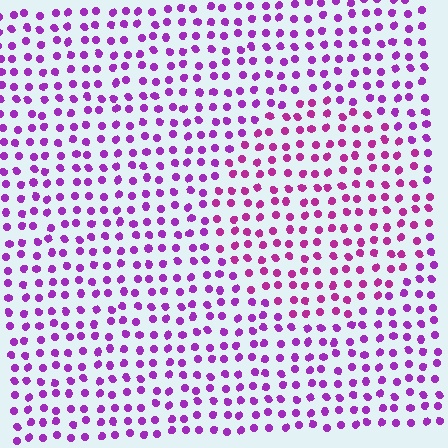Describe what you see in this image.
The image is filled with small purple elements in a uniform arrangement. A circle-shaped region is visible where the elements are tinted to a slightly different hue, forming a subtle color boundary.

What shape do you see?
I see a circle.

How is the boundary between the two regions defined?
The boundary is defined purely by a slight shift in hue (about 24 degrees). Spacing, size, and orientation are identical on both sides.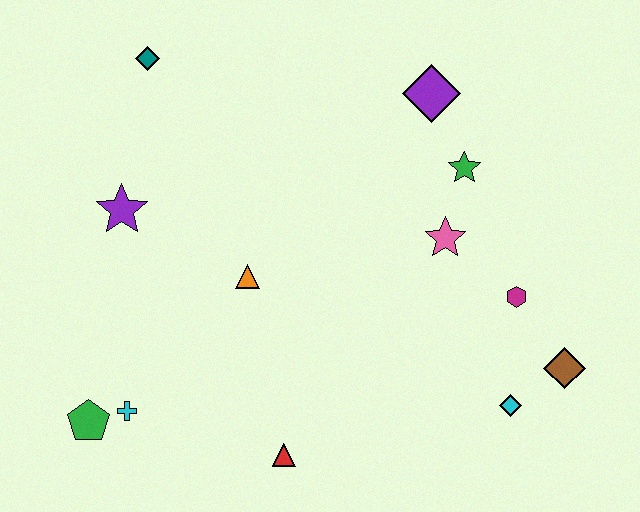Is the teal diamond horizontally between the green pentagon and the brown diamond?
Yes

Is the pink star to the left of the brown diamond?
Yes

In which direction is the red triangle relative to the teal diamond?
The red triangle is below the teal diamond.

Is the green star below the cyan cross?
No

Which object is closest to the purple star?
The orange triangle is closest to the purple star.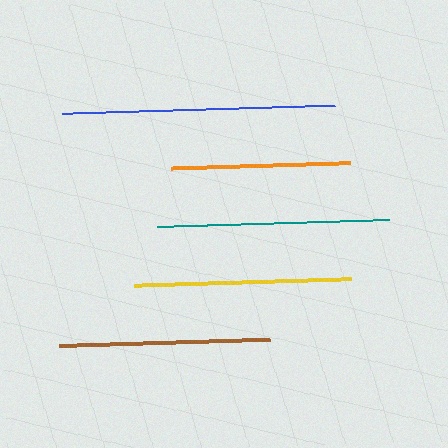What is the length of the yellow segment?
The yellow segment is approximately 218 pixels long.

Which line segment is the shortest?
The orange line is the shortest at approximately 179 pixels.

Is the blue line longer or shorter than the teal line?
The blue line is longer than the teal line.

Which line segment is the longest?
The blue line is the longest at approximately 273 pixels.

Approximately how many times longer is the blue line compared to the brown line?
The blue line is approximately 1.3 times the length of the brown line.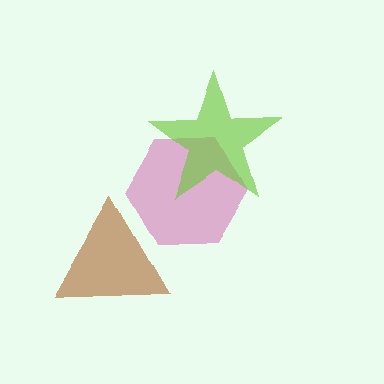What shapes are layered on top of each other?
The layered shapes are: a magenta hexagon, a brown triangle, a lime star.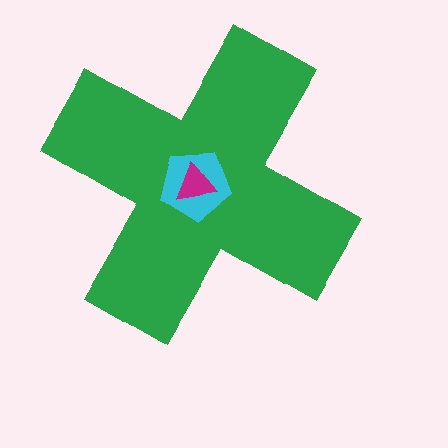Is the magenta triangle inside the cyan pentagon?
Yes.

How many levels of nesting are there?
3.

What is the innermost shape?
The magenta triangle.